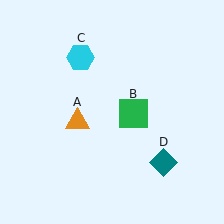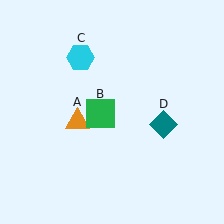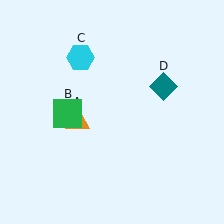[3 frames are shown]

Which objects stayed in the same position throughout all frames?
Orange triangle (object A) and cyan hexagon (object C) remained stationary.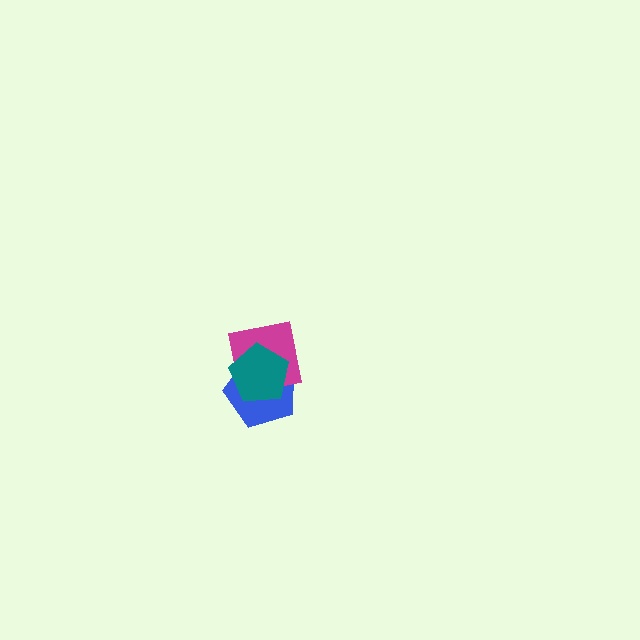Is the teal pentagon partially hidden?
No, no other shape covers it.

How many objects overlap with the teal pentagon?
2 objects overlap with the teal pentagon.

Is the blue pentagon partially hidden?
Yes, it is partially covered by another shape.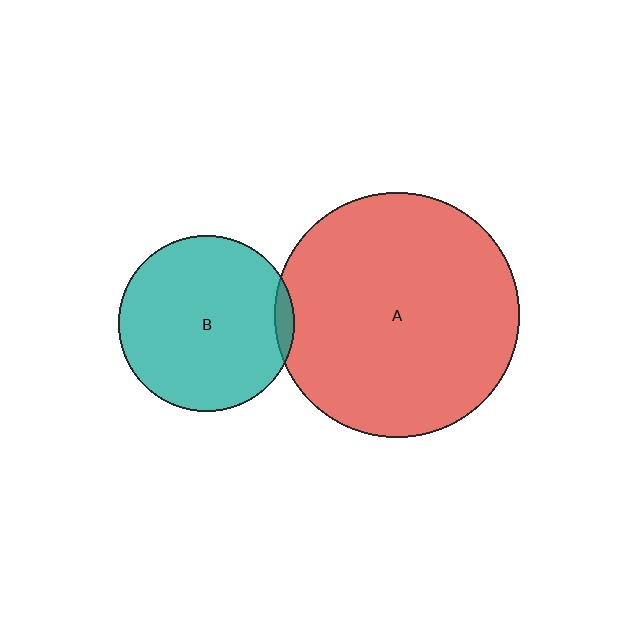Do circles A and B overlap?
Yes.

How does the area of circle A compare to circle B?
Approximately 1.9 times.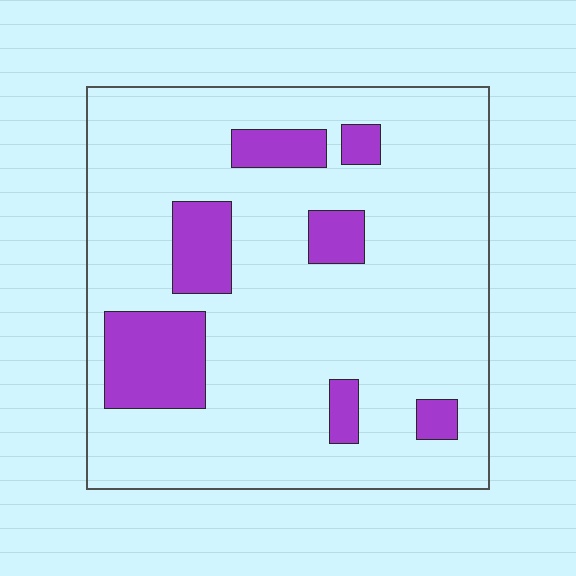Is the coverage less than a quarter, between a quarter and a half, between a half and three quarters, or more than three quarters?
Less than a quarter.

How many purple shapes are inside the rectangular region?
7.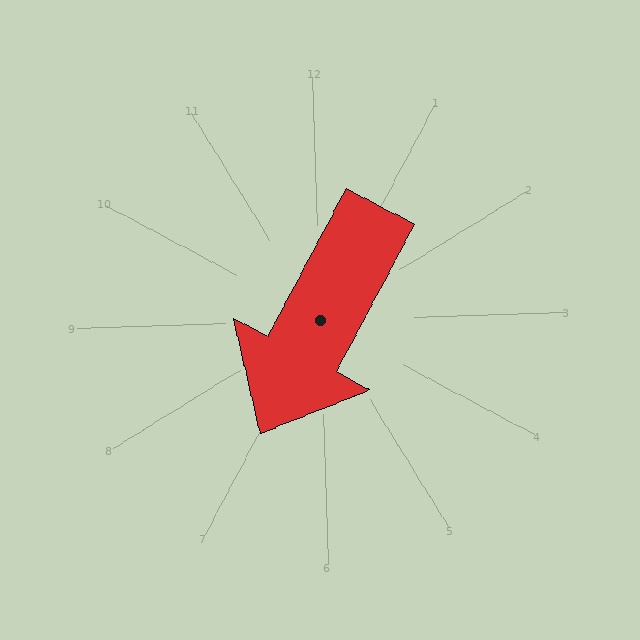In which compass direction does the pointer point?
Southwest.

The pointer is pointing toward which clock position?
Roughly 7 o'clock.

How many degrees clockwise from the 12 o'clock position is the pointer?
Approximately 210 degrees.